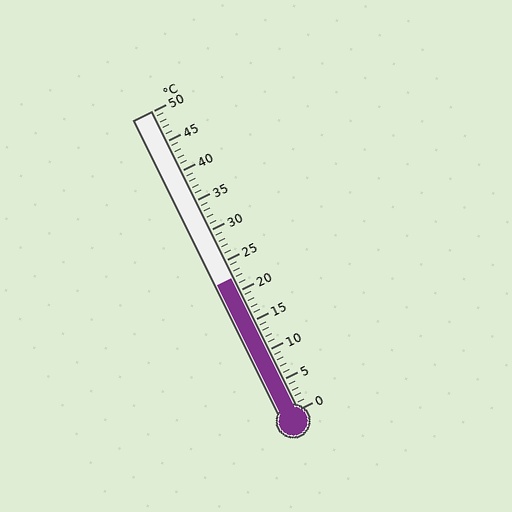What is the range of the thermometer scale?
The thermometer scale ranges from 0°C to 50°C.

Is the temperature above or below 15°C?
The temperature is above 15°C.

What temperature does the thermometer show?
The thermometer shows approximately 22°C.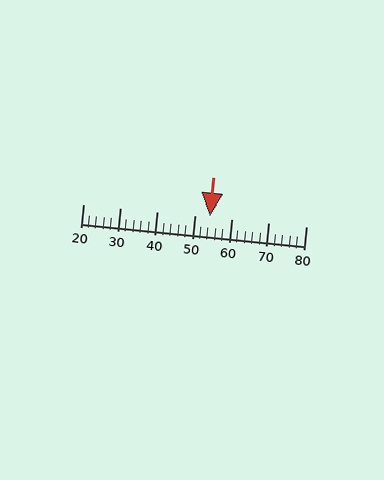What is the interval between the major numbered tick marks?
The major tick marks are spaced 10 units apart.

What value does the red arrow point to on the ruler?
The red arrow points to approximately 54.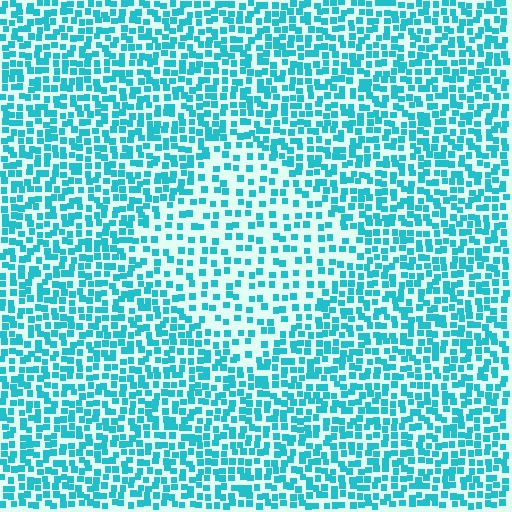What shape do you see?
I see a diamond.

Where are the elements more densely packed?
The elements are more densely packed outside the diamond boundary.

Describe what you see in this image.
The image contains small cyan elements arranged at two different densities. A diamond-shaped region is visible where the elements are less densely packed than the surrounding area.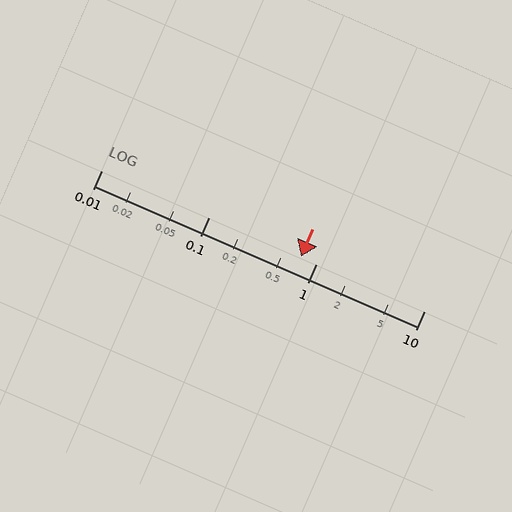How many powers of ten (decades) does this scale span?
The scale spans 3 decades, from 0.01 to 10.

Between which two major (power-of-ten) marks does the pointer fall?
The pointer is between 0.1 and 1.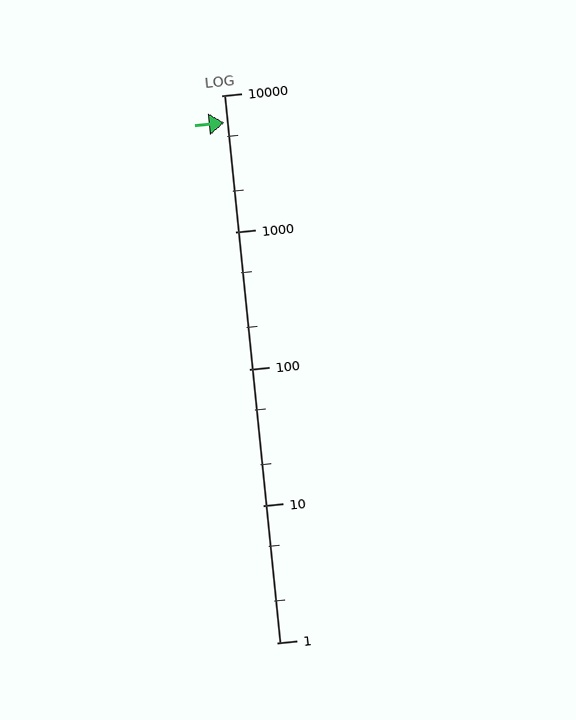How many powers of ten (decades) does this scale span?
The scale spans 4 decades, from 1 to 10000.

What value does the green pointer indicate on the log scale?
The pointer indicates approximately 6300.